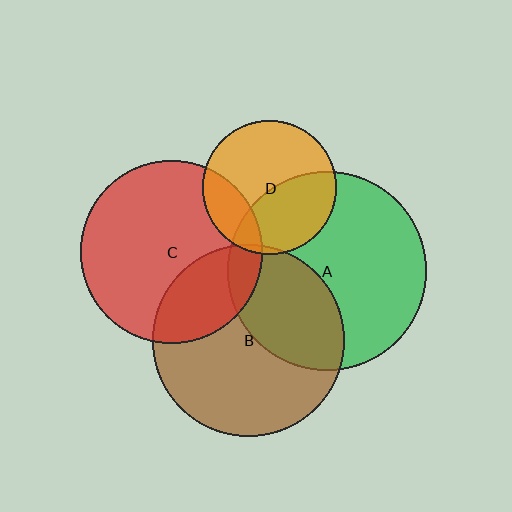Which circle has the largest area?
Circle A (green).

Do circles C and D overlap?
Yes.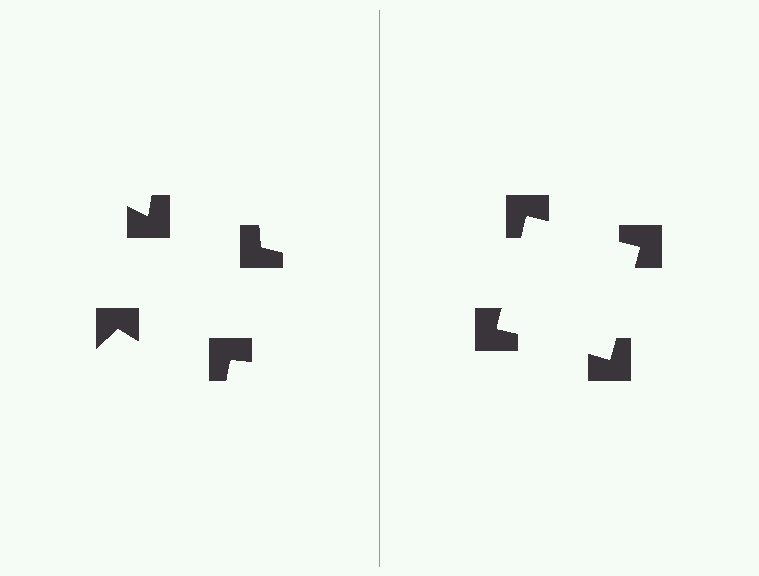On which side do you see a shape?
An illusory square appears on the right side. On the left side the wedge cuts are rotated, so no coherent shape forms.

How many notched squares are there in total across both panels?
8 — 4 on each side.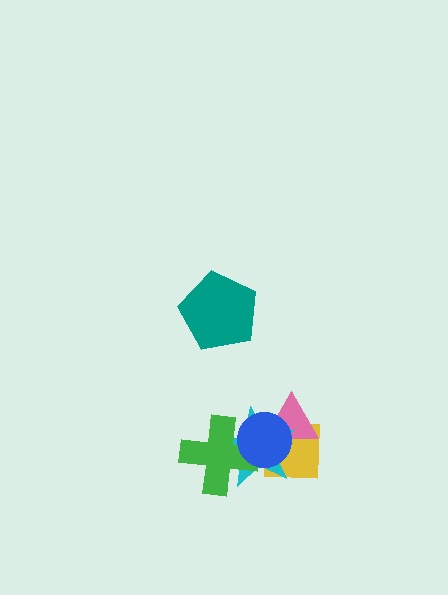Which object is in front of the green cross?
The blue circle is in front of the green cross.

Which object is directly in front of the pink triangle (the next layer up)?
The cyan star is directly in front of the pink triangle.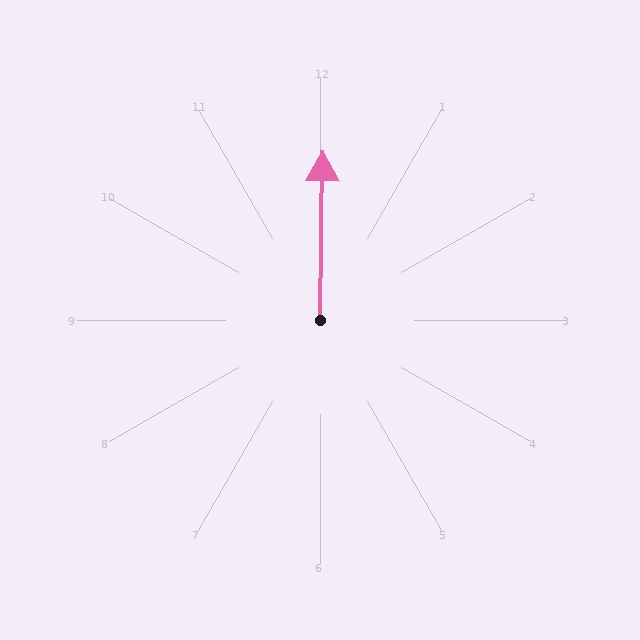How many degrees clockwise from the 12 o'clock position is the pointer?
Approximately 1 degrees.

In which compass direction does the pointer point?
North.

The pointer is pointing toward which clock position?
Roughly 12 o'clock.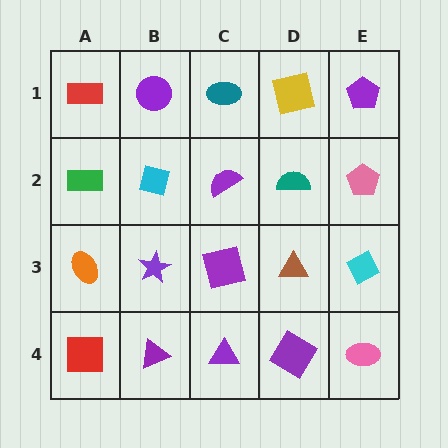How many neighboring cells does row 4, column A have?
2.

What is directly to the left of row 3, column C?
A purple star.